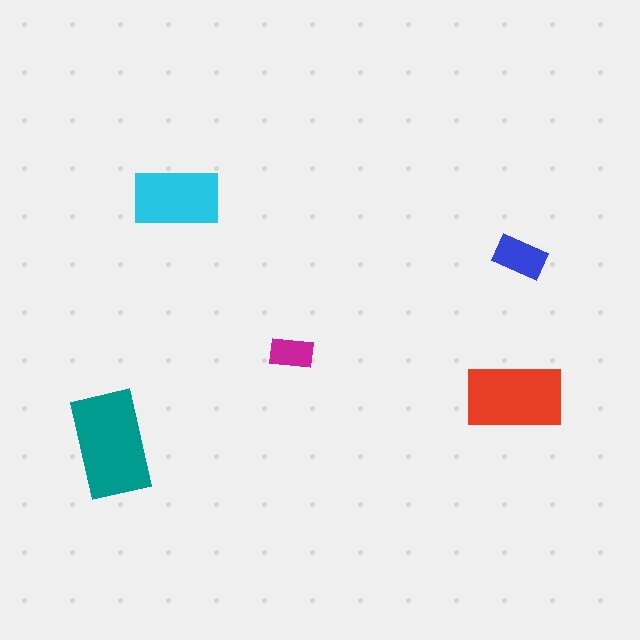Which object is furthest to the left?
The teal rectangle is leftmost.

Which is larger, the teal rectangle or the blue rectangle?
The teal one.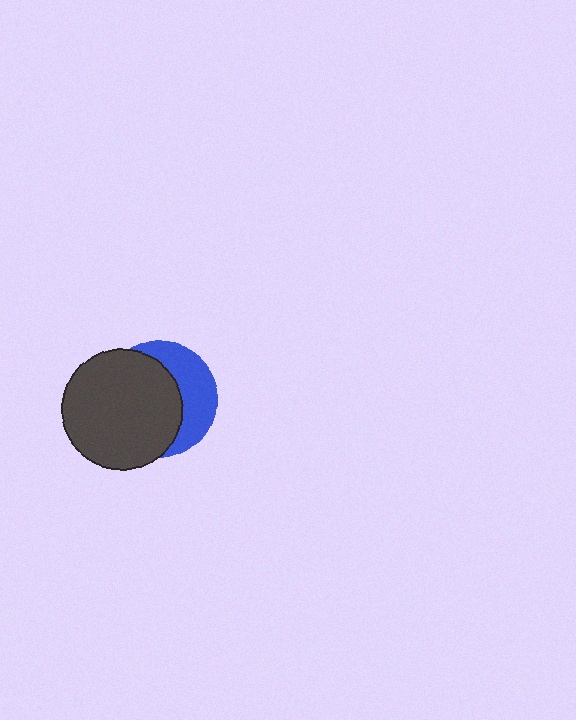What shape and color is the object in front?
The object in front is a dark gray circle.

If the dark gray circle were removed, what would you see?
You would see the complete blue circle.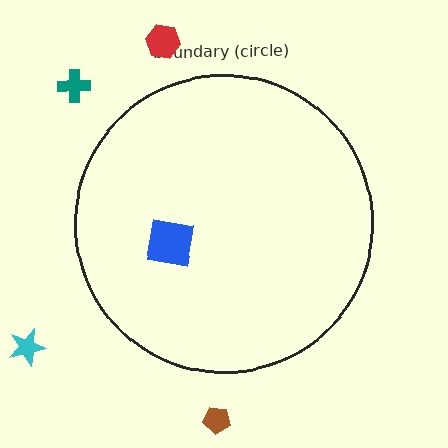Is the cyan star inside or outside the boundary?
Outside.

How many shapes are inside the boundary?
1 inside, 4 outside.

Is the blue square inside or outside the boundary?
Inside.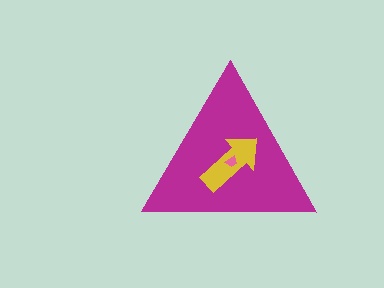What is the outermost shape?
The magenta triangle.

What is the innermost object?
The pink trapezoid.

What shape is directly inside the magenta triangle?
The yellow arrow.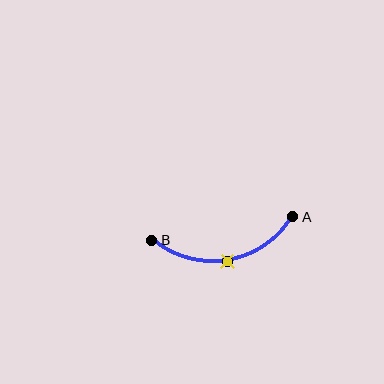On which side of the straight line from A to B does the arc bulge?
The arc bulges below the straight line connecting A and B.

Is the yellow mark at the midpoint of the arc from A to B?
Yes. The yellow mark lies on the arc at equal arc-length from both A and B — it is the arc midpoint.